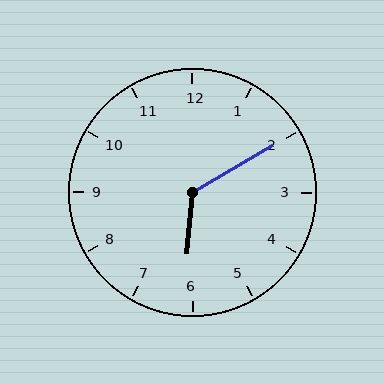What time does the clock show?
6:10.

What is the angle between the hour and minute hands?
Approximately 125 degrees.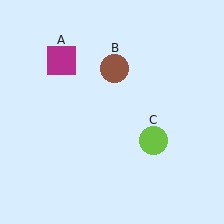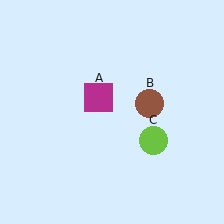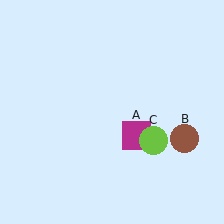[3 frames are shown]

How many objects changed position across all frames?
2 objects changed position: magenta square (object A), brown circle (object B).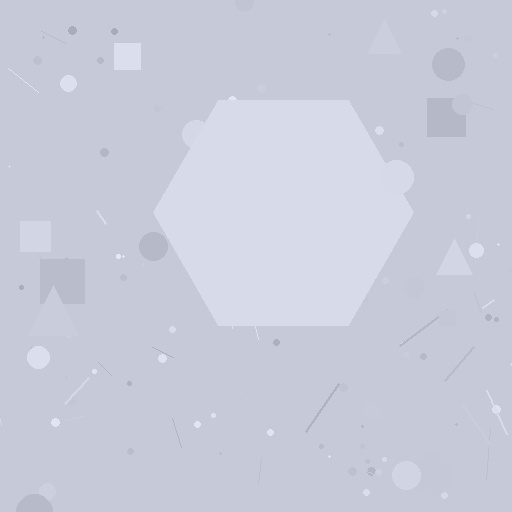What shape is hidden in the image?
A hexagon is hidden in the image.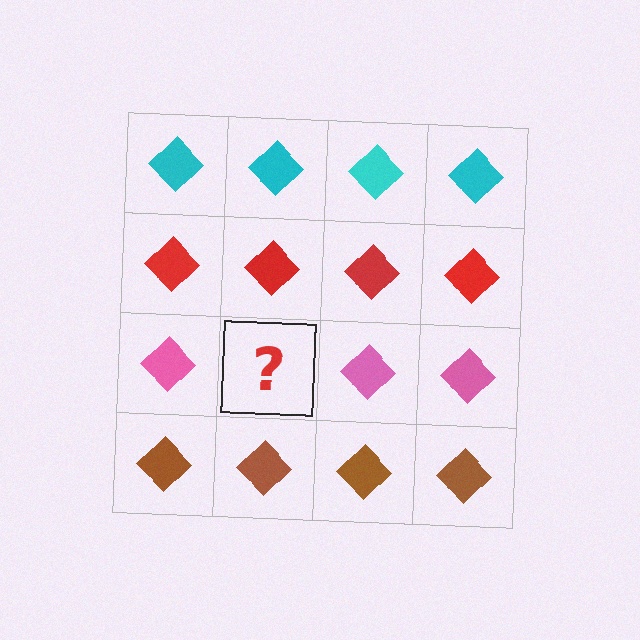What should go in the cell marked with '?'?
The missing cell should contain a pink diamond.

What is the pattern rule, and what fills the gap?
The rule is that each row has a consistent color. The gap should be filled with a pink diamond.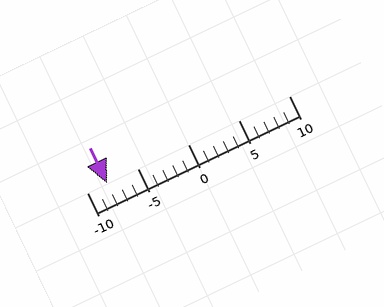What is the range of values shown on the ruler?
The ruler shows values from -10 to 10.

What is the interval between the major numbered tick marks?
The major tick marks are spaced 5 units apart.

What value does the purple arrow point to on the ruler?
The purple arrow points to approximately -8.